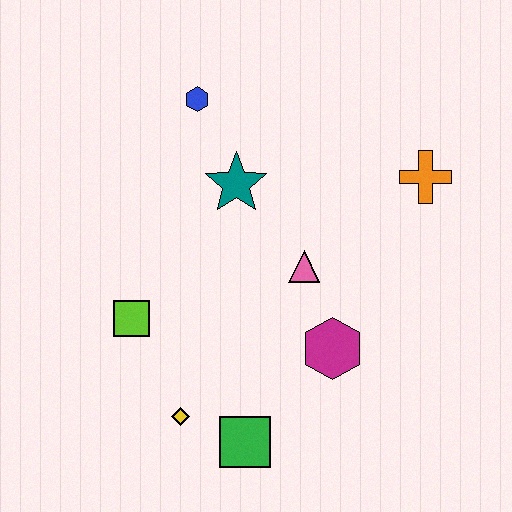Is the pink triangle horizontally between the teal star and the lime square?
No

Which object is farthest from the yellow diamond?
The orange cross is farthest from the yellow diamond.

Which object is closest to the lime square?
The yellow diamond is closest to the lime square.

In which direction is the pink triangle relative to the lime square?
The pink triangle is to the right of the lime square.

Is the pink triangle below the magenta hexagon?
No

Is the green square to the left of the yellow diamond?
No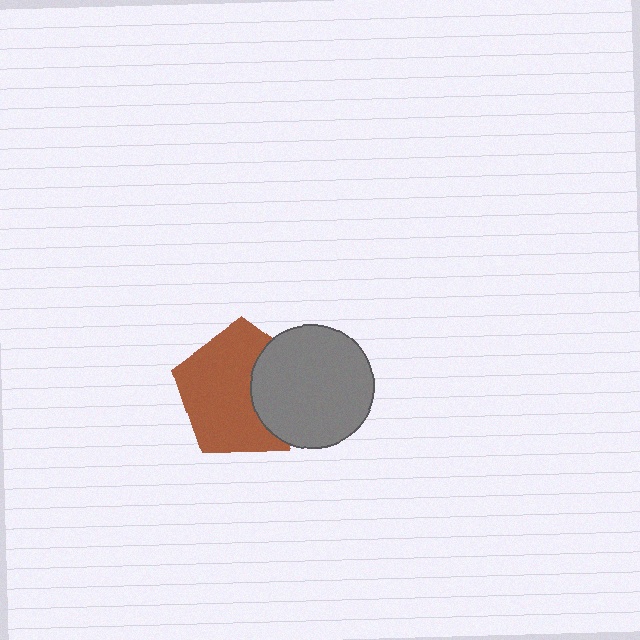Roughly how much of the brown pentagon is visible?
Most of it is visible (roughly 67%).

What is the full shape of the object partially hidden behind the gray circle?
The partially hidden object is a brown pentagon.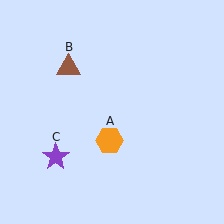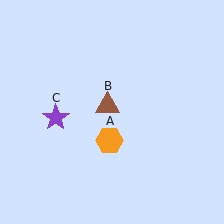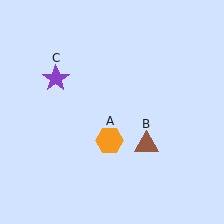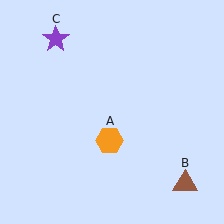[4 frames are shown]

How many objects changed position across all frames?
2 objects changed position: brown triangle (object B), purple star (object C).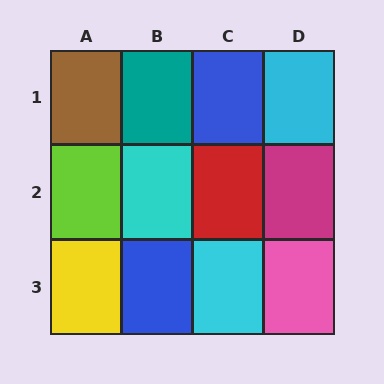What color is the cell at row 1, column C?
Blue.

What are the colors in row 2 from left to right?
Lime, cyan, red, magenta.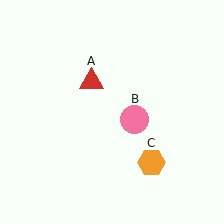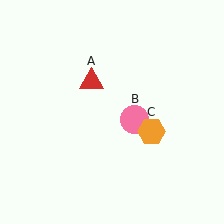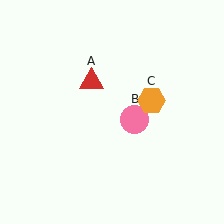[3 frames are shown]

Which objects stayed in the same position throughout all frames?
Red triangle (object A) and pink circle (object B) remained stationary.